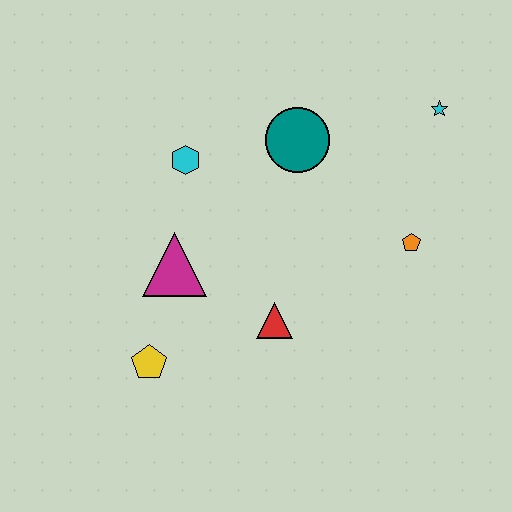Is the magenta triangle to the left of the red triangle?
Yes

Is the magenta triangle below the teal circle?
Yes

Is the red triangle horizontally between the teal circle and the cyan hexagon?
Yes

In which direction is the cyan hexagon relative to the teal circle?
The cyan hexagon is to the left of the teal circle.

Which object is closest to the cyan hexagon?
The magenta triangle is closest to the cyan hexagon.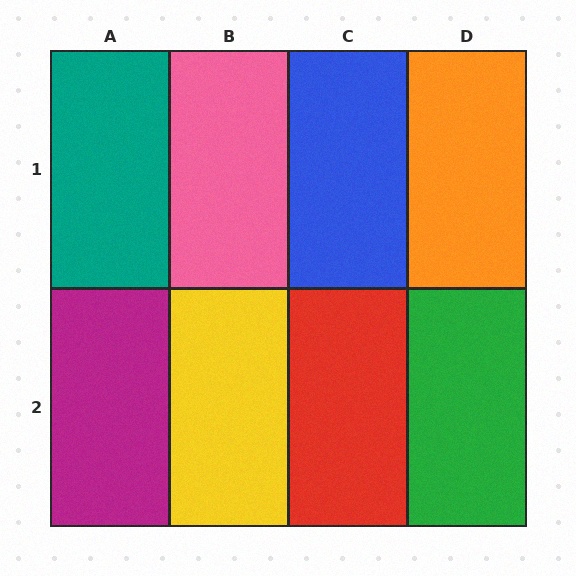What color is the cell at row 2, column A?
Magenta.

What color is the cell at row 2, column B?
Yellow.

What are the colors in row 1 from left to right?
Teal, pink, blue, orange.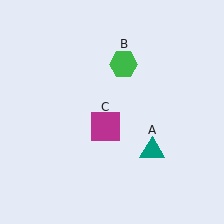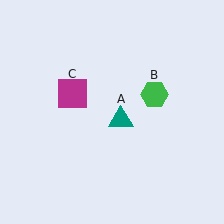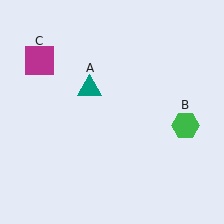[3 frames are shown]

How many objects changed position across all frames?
3 objects changed position: teal triangle (object A), green hexagon (object B), magenta square (object C).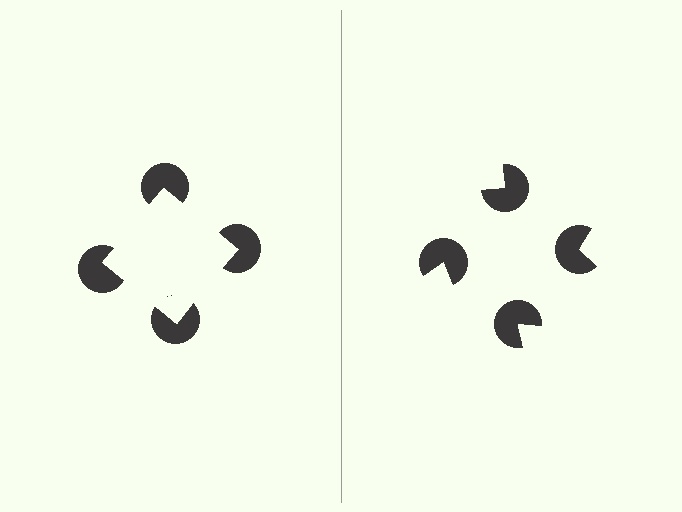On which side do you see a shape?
An illusory square appears on the left side. On the right side the wedge cuts are rotated, so no coherent shape forms.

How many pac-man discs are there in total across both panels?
8 — 4 on each side.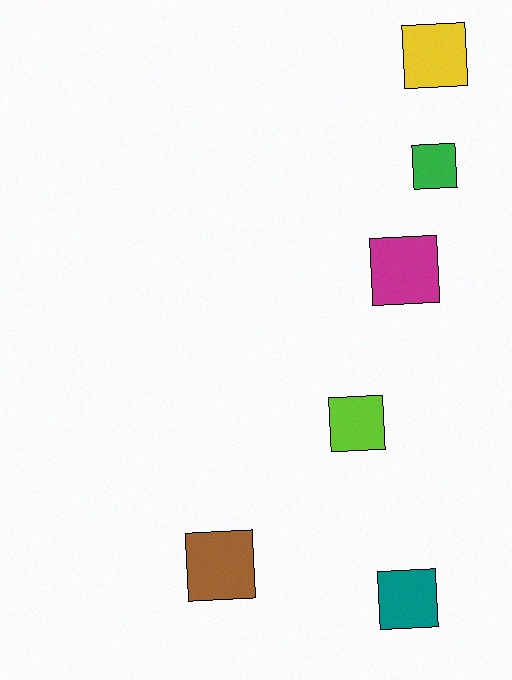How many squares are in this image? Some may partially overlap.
There are 6 squares.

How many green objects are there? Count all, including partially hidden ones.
There is 1 green object.